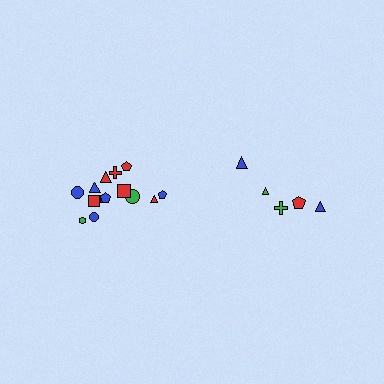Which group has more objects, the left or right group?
The left group.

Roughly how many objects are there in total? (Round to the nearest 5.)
Roughly 20 objects in total.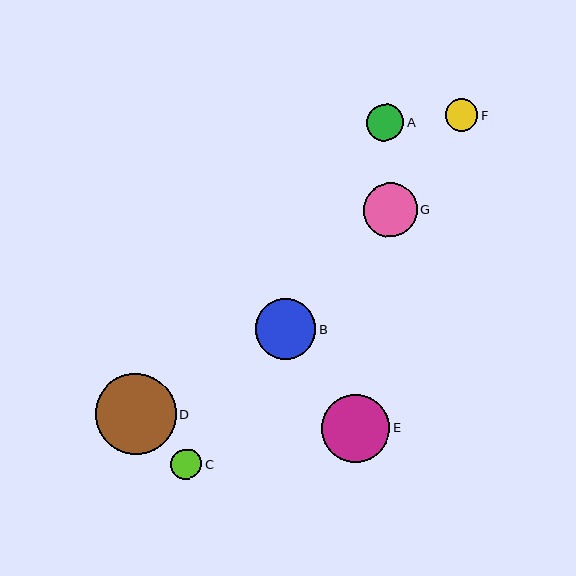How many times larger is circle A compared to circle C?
Circle A is approximately 1.2 times the size of circle C.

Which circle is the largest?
Circle D is the largest with a size of approximately 81 pixels.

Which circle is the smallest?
Circle C is the smallest with a size of approximately 31 pixels.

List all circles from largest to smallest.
From largest to smallest: D, E, B, G, A, F, C.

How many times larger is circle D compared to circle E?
Circle D is approximately 1.2 times the size of circle E.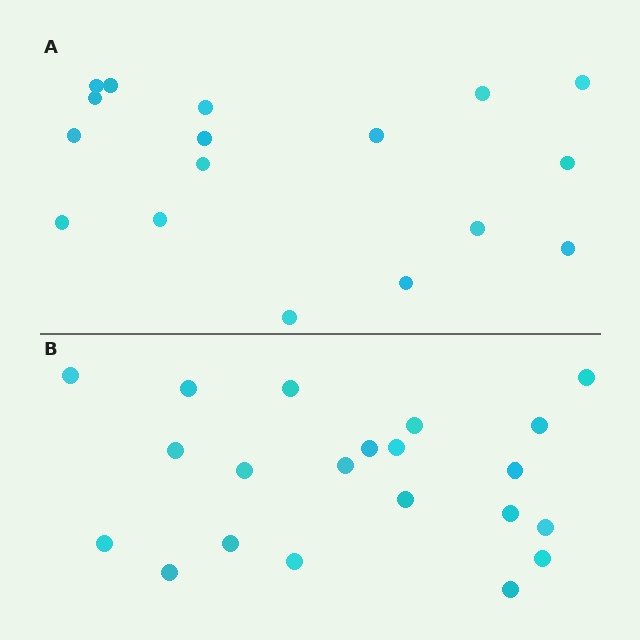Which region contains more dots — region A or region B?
Region B (the bottom region) has more dots.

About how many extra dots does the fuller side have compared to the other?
Region B has about 4 more dots than region A.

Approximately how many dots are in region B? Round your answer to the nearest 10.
About 20 dots. (The exact count is 21, which rounds to 20.)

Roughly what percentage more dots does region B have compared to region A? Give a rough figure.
About 25% more.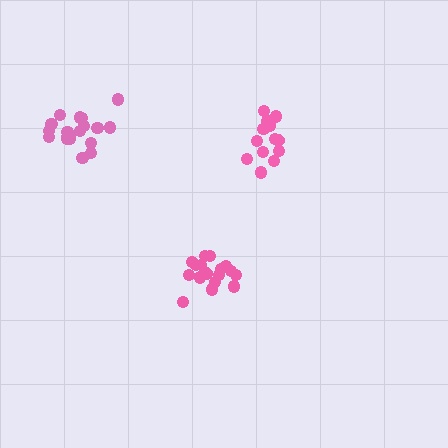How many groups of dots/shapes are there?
There are 3 groups.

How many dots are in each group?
Group 1: 19 dots, Group 2: 18 dots, Group 3: 14 dots (51 total).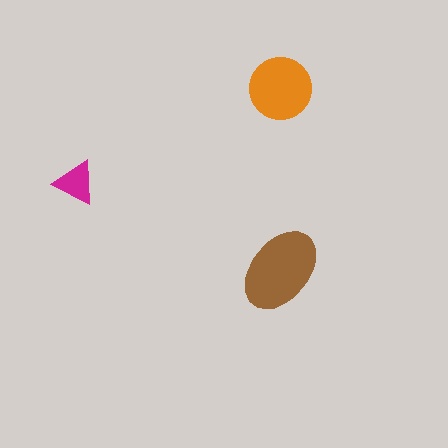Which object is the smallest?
The magenta triangle.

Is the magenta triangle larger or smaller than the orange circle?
Smaller.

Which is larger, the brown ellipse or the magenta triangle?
The brown ellipse.